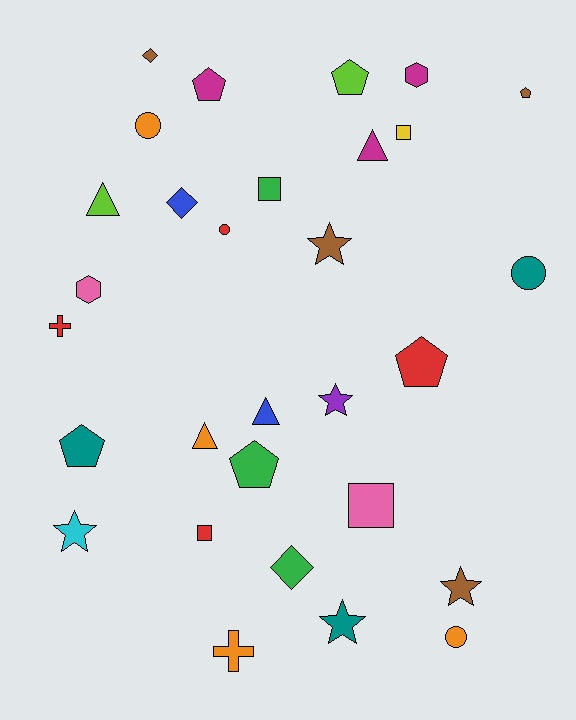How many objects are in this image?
There are 30 objects.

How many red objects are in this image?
There are 4 red objects.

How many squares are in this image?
There are 4 squares.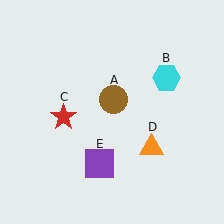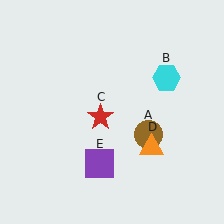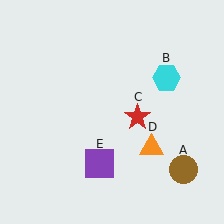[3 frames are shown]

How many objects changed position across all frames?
2 objects changed position: brown circle (object A), red star (object C).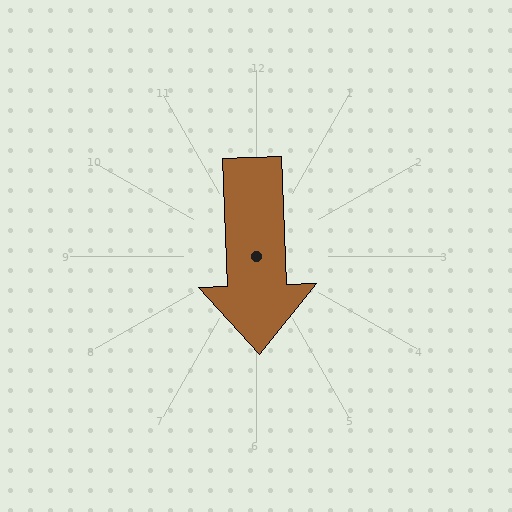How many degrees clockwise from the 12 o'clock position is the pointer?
Approximately 178 degrees.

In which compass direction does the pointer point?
South.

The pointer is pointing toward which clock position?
Roughly 6 o'clock.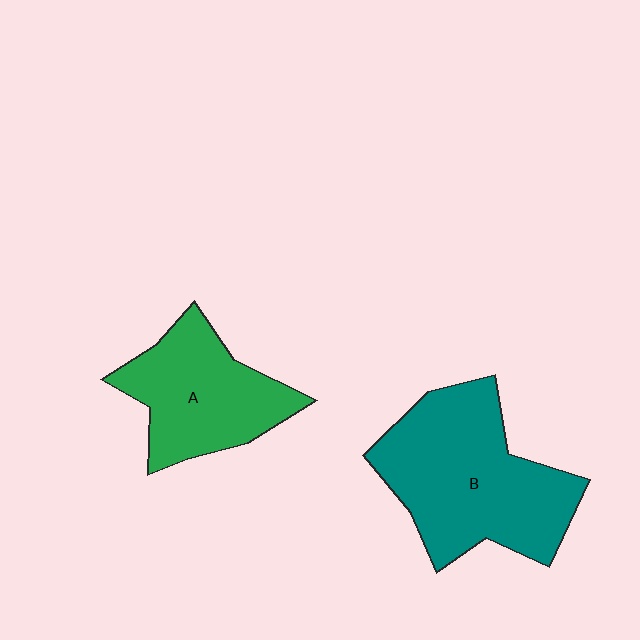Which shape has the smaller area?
Shape A (green).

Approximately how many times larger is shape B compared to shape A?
Approximately 1.5 times.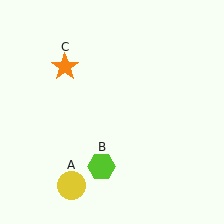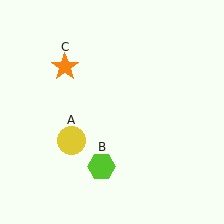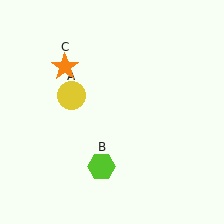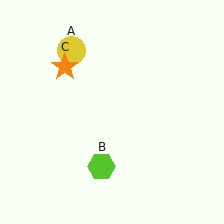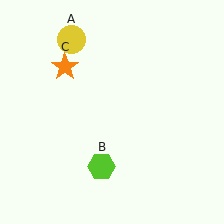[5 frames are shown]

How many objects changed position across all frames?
1 object changed position: yellow circle (object A).